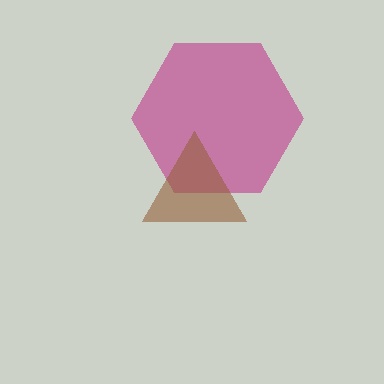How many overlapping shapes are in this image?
There are 2 overlapping shapes in the image.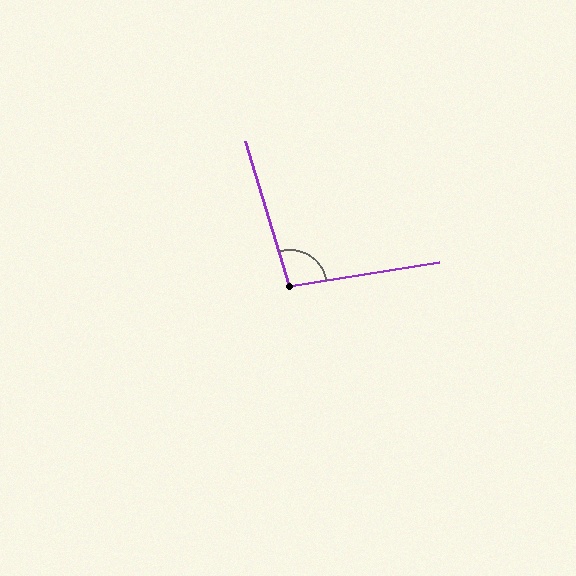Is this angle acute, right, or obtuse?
It is obtuse.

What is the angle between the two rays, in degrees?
Approximately 98 degrees.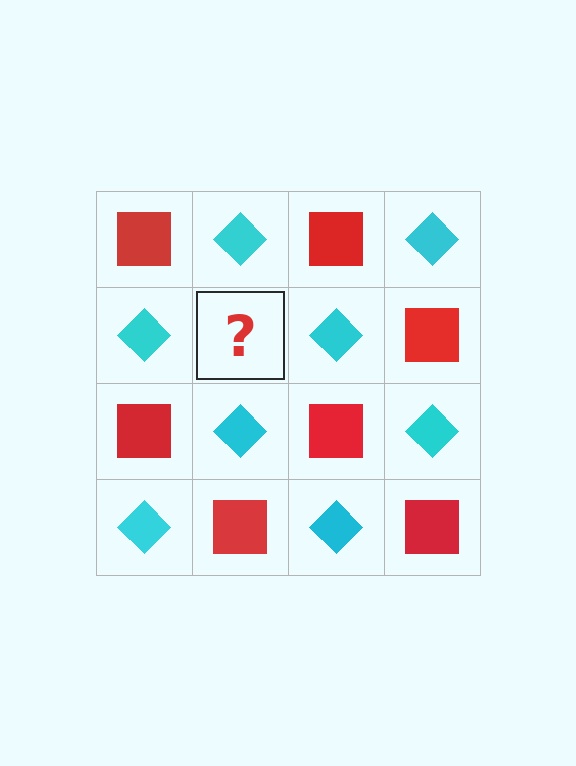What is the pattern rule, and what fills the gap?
The rule is that it alternates red square and cyan diamond in a checkerboard pattern. The gap should be filled with a red square.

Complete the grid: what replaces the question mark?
The question mark should be replaced with a red square.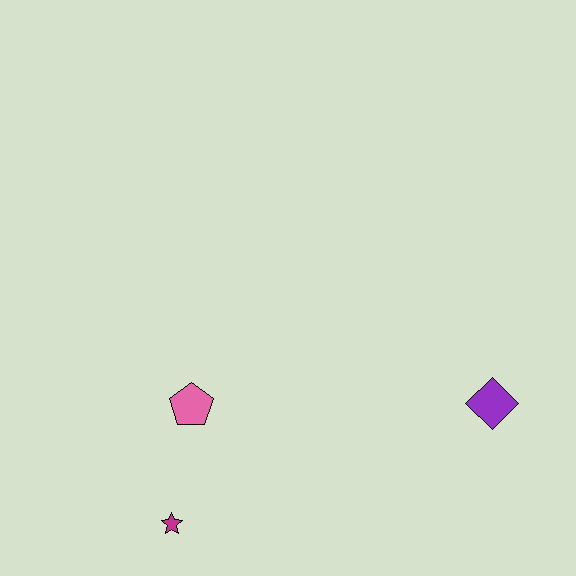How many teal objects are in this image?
There are no teal objects.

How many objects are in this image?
There are 3 objects.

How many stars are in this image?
There is 1 star.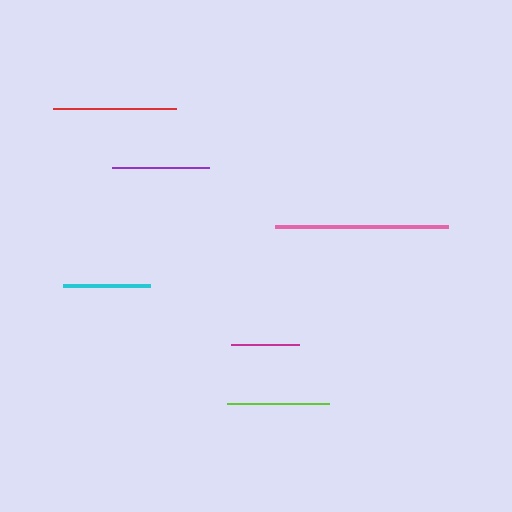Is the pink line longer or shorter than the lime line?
The pink line is longer than the lime line.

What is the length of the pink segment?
The pink segment is approximately 173 pixels long.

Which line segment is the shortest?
The magenta line is the shortest at approximately 68 pixels.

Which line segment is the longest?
The pink line is the longest at approximately 173 pixels.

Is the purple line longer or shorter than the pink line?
The pink line is longer than the purple line.